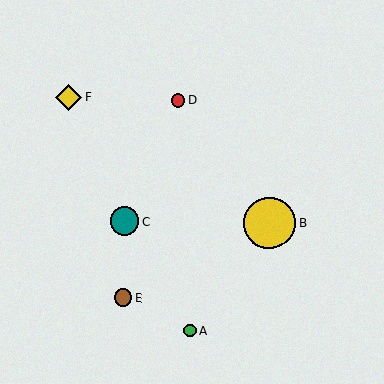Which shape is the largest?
The yellow circle (labeled B) is the largest.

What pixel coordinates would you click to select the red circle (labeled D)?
Click at (178, 100) to select the red circle D.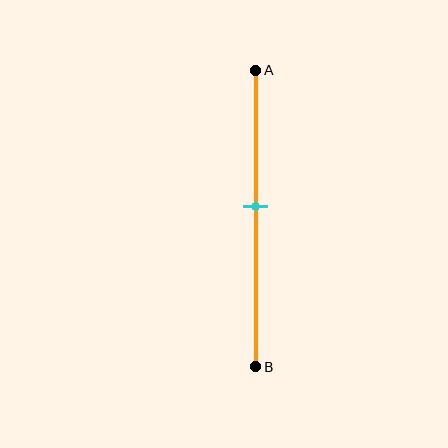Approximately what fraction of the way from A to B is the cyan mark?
The cyan mark is approximately 45% of the way from A to B.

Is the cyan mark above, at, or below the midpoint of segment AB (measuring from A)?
The cyan mark is above the midpoint of segment AB.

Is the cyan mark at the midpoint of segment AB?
No, the mark is at about 45% from A, not at the 50% midpoint.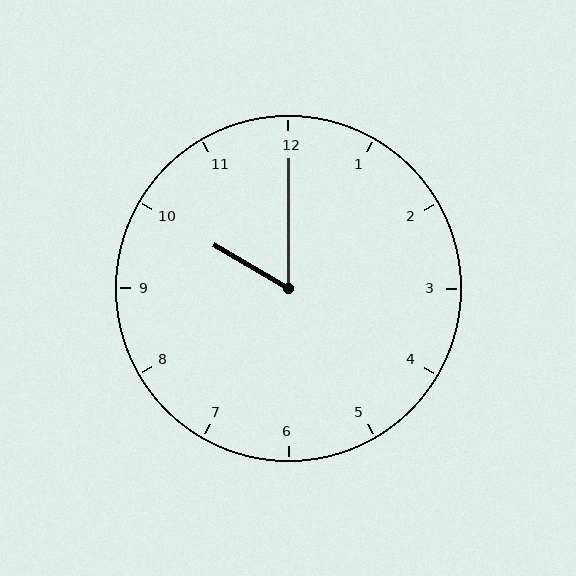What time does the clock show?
10:00.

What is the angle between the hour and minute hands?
Approximately 60 degrees.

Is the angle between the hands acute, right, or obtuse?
It is acute.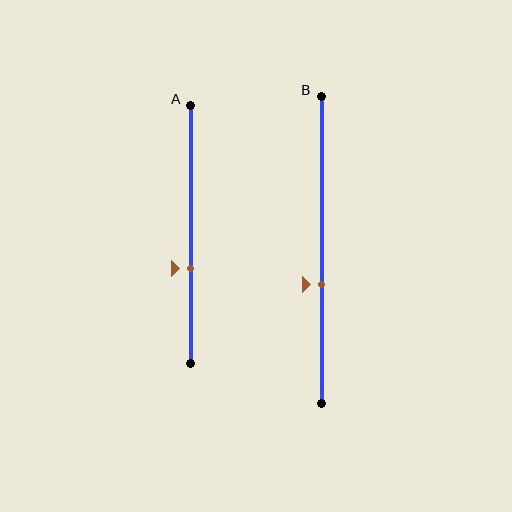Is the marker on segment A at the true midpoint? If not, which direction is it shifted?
No, the marker on segment A is shifted downward by about 13% of the segment length.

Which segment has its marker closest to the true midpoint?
Segment B has its marker closest to the true midpoint.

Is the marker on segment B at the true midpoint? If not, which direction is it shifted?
No, the marker on segment B is shifted downward by about 11% of the segment length.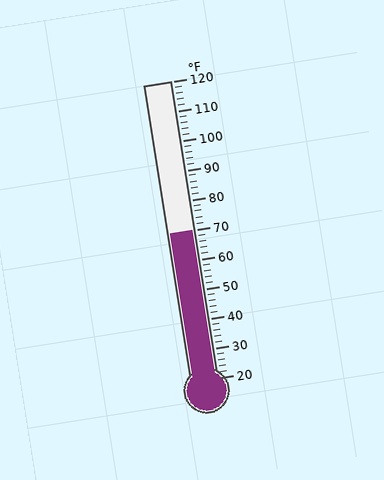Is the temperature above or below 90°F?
The temperature is below 90°F.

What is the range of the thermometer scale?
The thermometer scale ranges from 20°F to 120°F.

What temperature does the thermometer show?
The thermometer shows approximately 70°F.